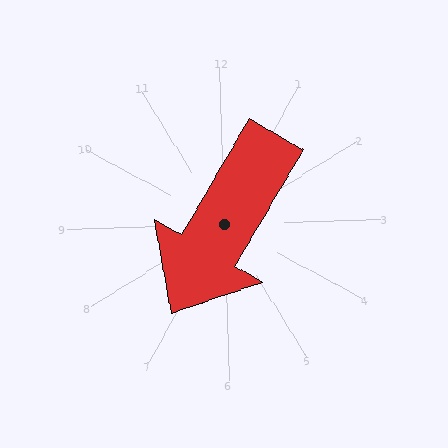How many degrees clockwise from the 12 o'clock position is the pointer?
Approximately 212 degrees.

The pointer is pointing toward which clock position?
Roughly 7 o'clock.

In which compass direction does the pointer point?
Southwest.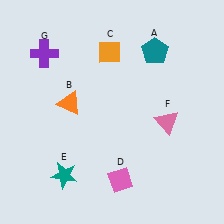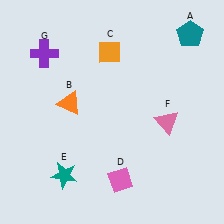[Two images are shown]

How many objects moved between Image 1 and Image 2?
1 object moved between the two images.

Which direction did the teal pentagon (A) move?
The teal pentagon (A) moved right.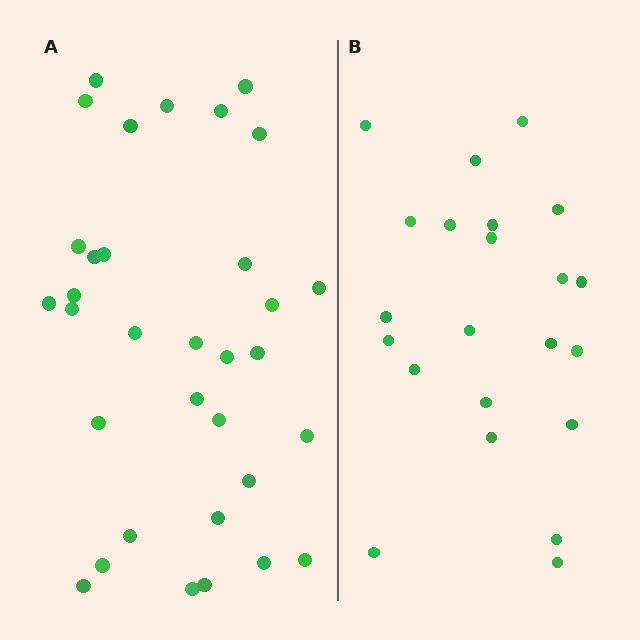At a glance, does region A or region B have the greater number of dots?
Region A (the left region) has more dots.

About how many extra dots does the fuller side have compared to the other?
Region A has roughly 12 or so more dots than region B.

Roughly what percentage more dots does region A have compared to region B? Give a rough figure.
About 50% more.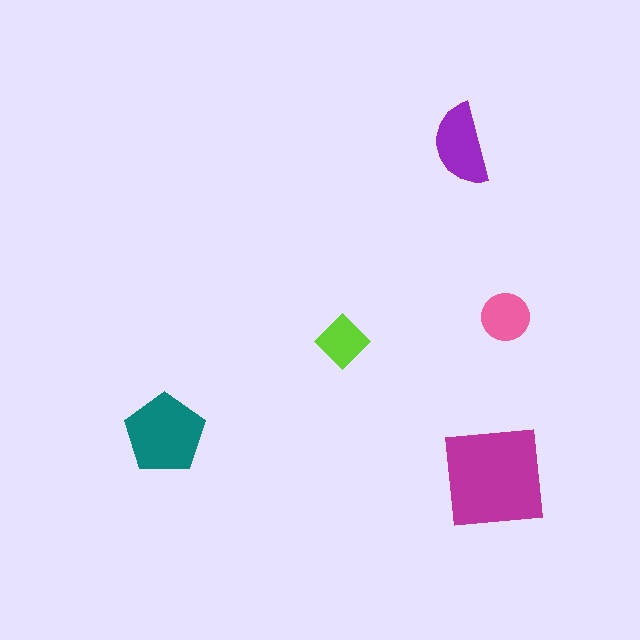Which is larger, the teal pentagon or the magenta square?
The magenta square.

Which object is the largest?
The magenta square.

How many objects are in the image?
There are 5 objects in the image.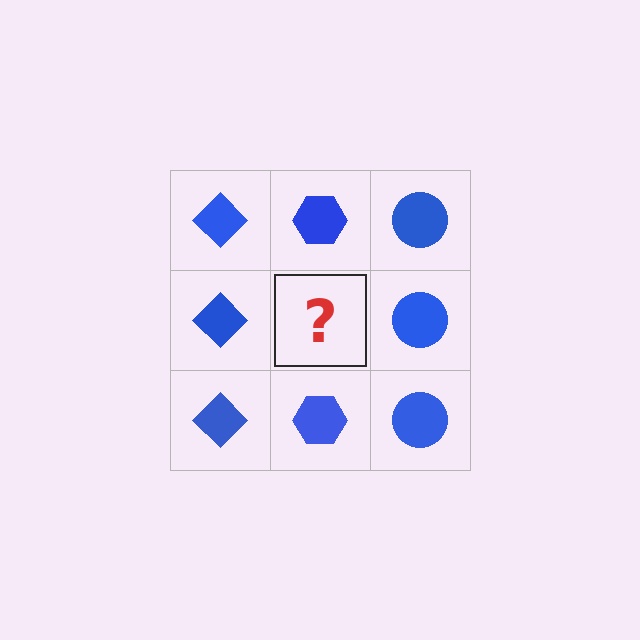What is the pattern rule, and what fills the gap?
The rule is that each column has a consistent shape. The gap should be filled with a blue hexagon.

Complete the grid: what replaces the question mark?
The question mark should be replaced with a blue hexagon.